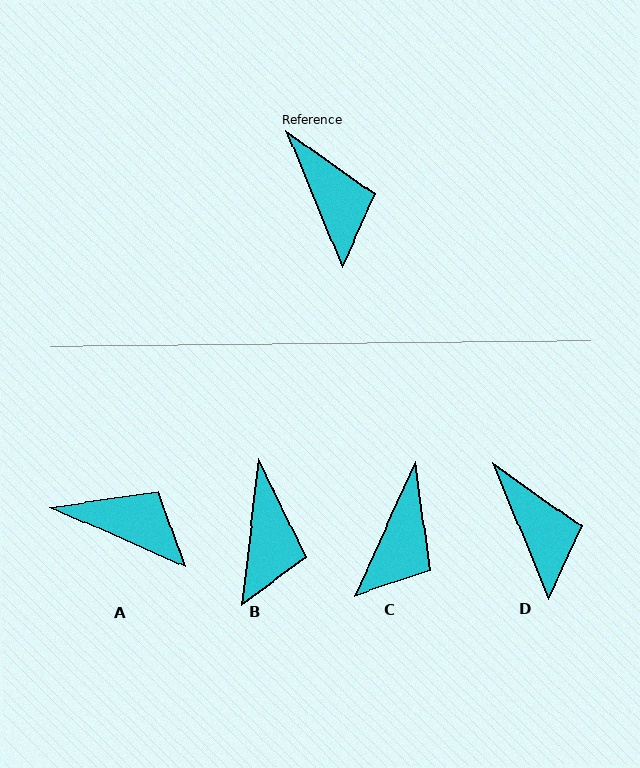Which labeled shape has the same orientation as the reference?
D.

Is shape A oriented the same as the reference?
No, it is off by about 44 degrees.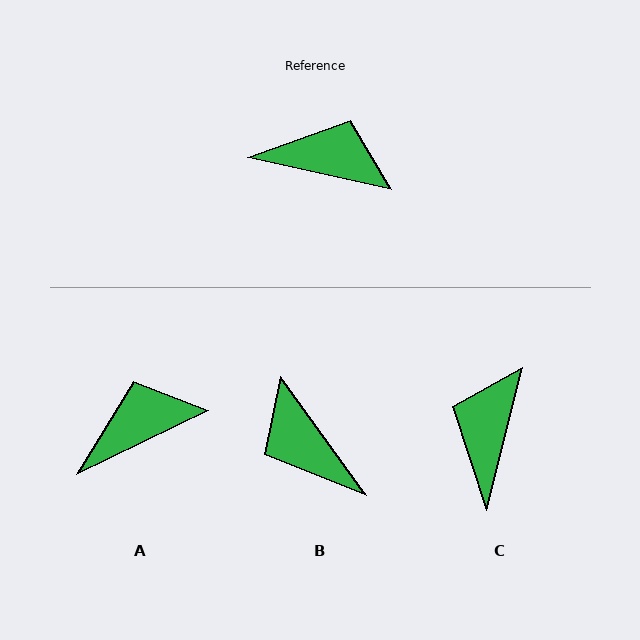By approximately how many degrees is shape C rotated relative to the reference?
Approximately 89 degrees counter-clockwise.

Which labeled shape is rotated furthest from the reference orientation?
B, about 138 degrees away.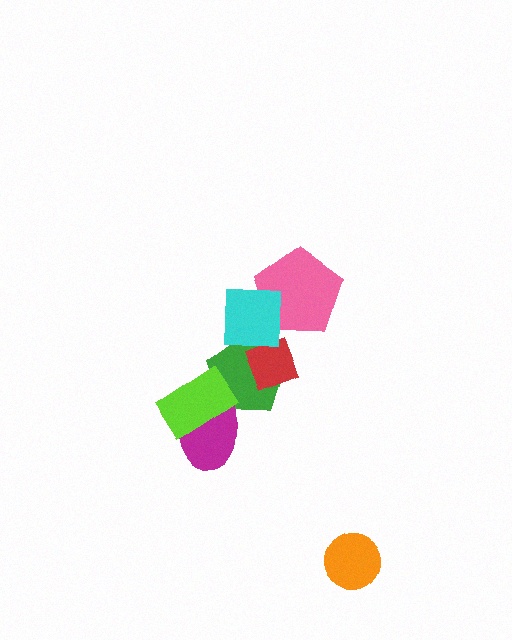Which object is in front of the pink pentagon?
The cyan square is in front of the pink pentagon.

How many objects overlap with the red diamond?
2 objects overlap with the red diamond.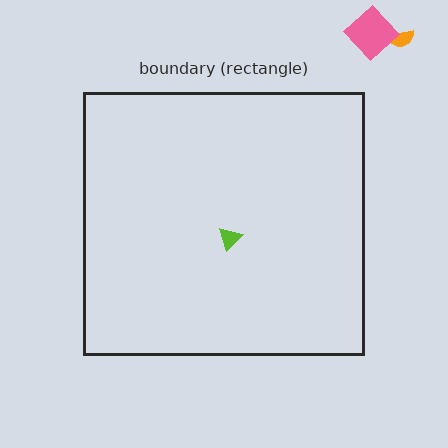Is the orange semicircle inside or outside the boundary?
Outside.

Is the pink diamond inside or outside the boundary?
Outside.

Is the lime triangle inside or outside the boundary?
Inside.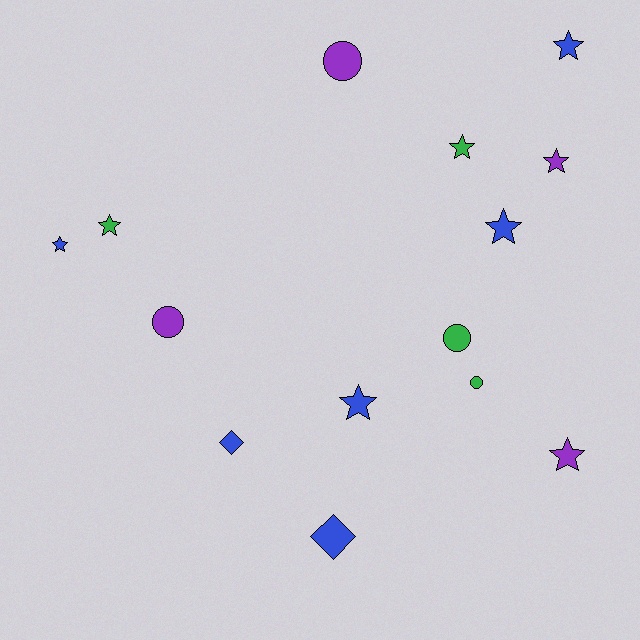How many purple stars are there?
There are 2 purple stars.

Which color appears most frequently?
Blue, with 6 objects.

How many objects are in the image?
There are 14 objects.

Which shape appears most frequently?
Star, with 8 objects.